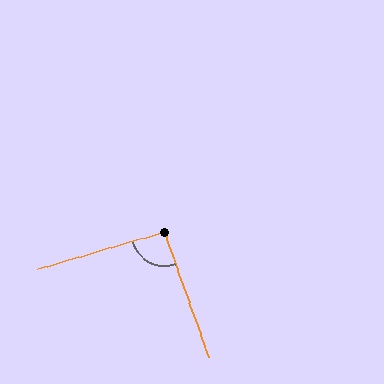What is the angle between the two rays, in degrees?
Approximately 93 degrees.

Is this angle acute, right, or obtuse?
It is approximately a right angle.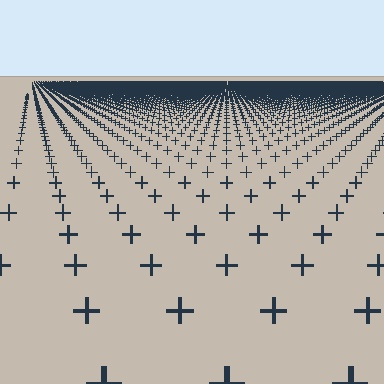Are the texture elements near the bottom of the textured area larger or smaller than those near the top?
Larger. Near the bottom, elements are closer to the viewer and appear at a bigger on-screen size.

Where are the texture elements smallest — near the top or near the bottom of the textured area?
Near the top.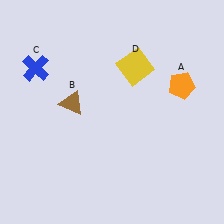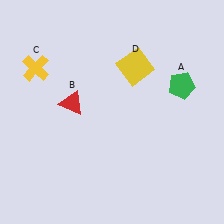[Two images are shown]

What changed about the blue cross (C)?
In Image 1, C is blue. In Image 2, it changed to yellow.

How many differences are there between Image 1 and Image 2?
There are 3 differences between the two images.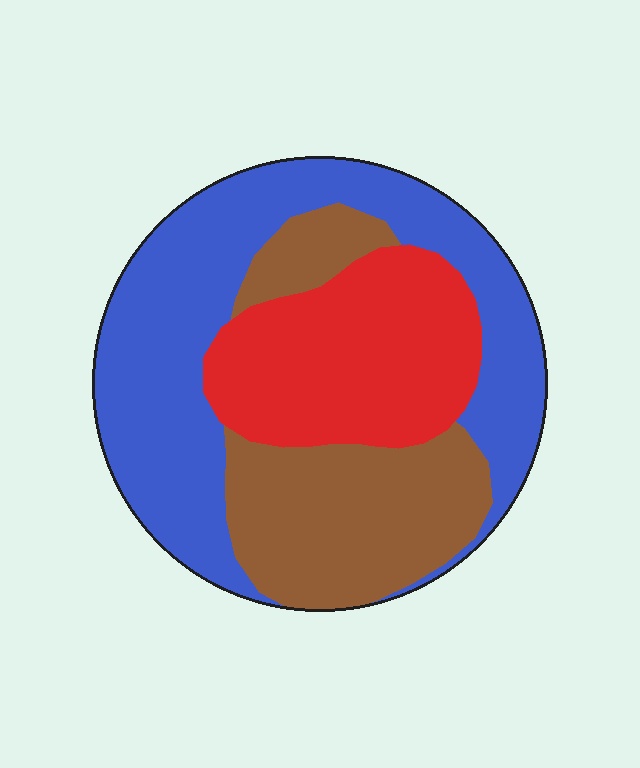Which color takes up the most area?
Blue, at roughly 45%.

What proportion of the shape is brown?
Brown takes up about one quarter (1/4) of the shape.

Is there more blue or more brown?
Blue.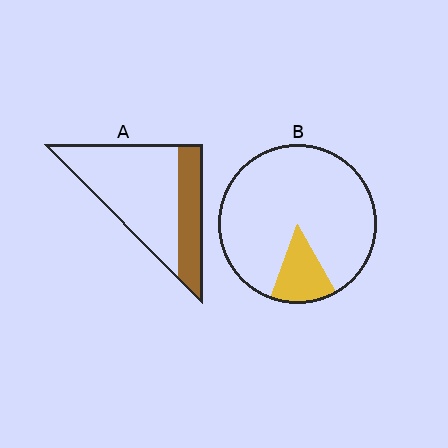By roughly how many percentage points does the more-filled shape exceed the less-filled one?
By roughly 15 percentage points (A over B).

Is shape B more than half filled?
No.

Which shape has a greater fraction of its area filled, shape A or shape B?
Shape A.